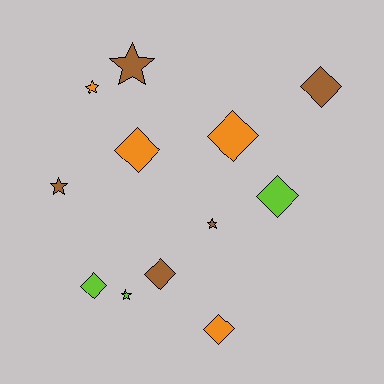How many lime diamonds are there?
There are 2 lime diamonds.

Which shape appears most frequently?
Diamond, with 7 objects.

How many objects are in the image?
There are 12 objects.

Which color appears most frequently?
Brown, with 5 objects.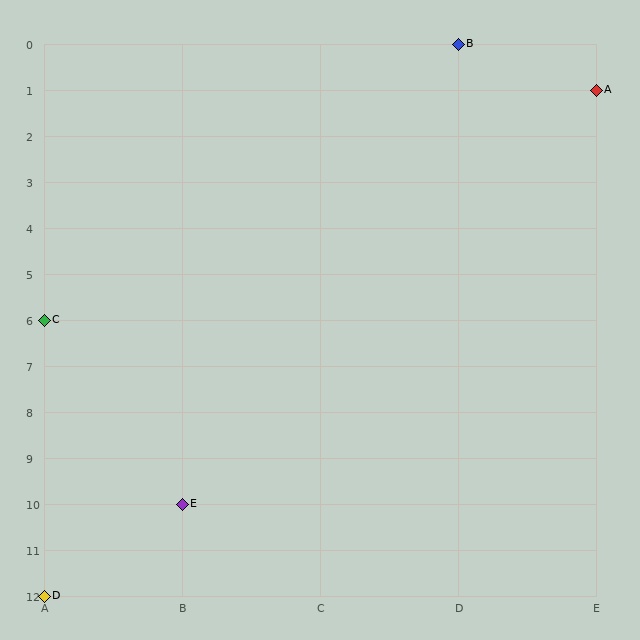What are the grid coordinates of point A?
Point A is at grid coordinates (E, 1).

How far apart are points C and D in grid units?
Points C and D are 6 rows apart.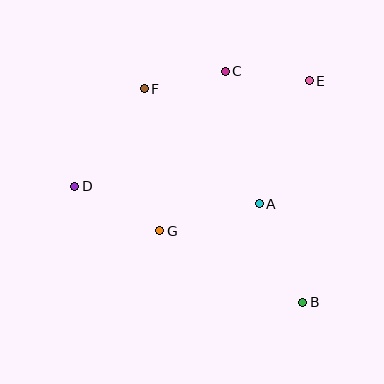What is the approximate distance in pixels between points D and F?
The distance between D and F is approximately 120 pixels.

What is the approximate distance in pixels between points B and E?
The distance between B and E is approximately 221 pixels.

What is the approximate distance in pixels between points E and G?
The distance between E and G is approximately 212 pixels.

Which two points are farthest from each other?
Points B and F are farthest from each other.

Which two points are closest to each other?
Points C and F are closest to each other.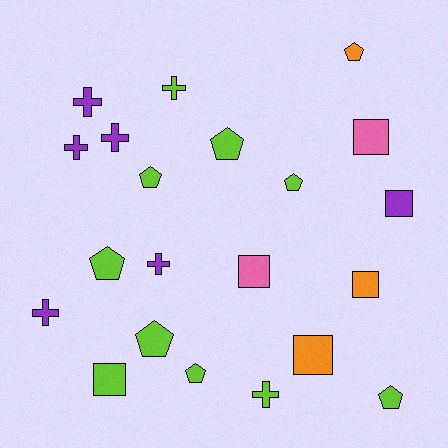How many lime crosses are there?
There are 2 lime crosses.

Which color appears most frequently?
Lime, with 10 objects.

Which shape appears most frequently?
Pentagon, with 8 objects.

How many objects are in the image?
There are 21 objects.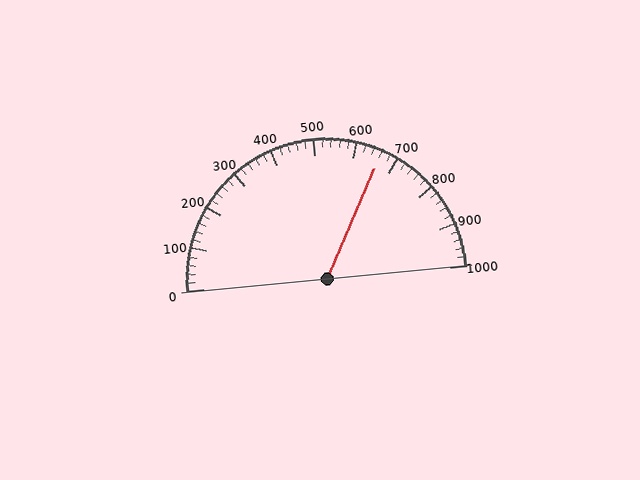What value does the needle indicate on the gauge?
The needle indicates approximately 660.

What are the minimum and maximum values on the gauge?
The gauge ranges from 0 to 1000.